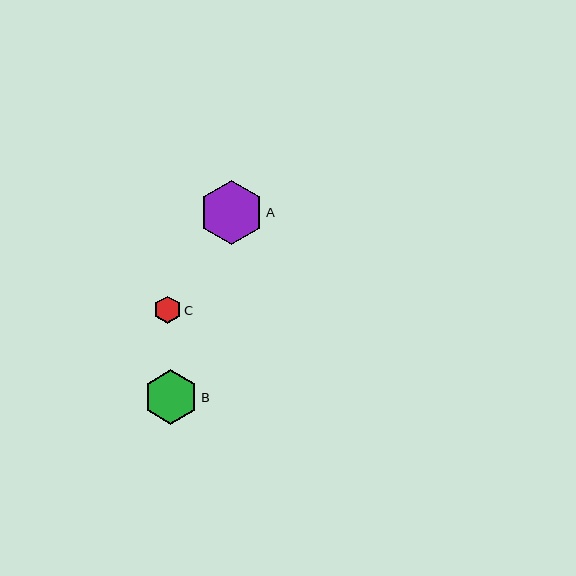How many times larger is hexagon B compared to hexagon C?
Hexagon B is approximately 2.0 times the size of hexagon C.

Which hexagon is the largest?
Hexagon A is the largest with a size of approximately 64 pixels.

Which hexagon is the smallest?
Hexagon C is the smallest with a size of approximately 27 pixels.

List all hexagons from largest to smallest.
From largest to smallest: A, B, C.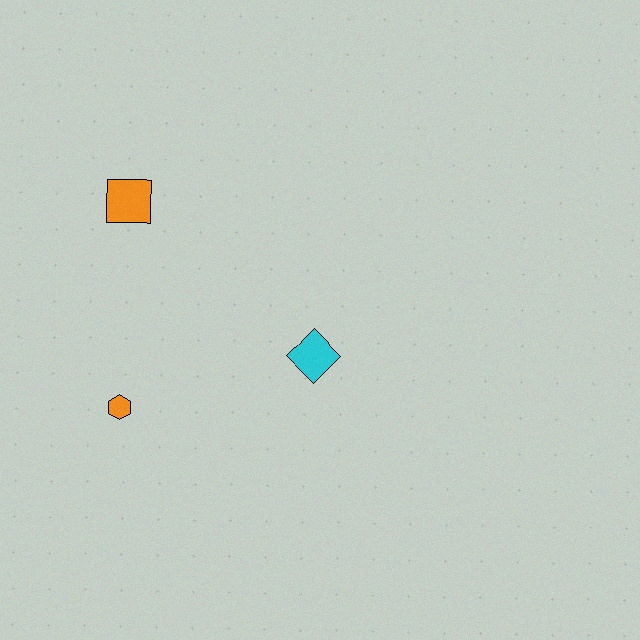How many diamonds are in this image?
There is 1 diamond.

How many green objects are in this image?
There are no green objects.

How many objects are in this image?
There are 3 objects.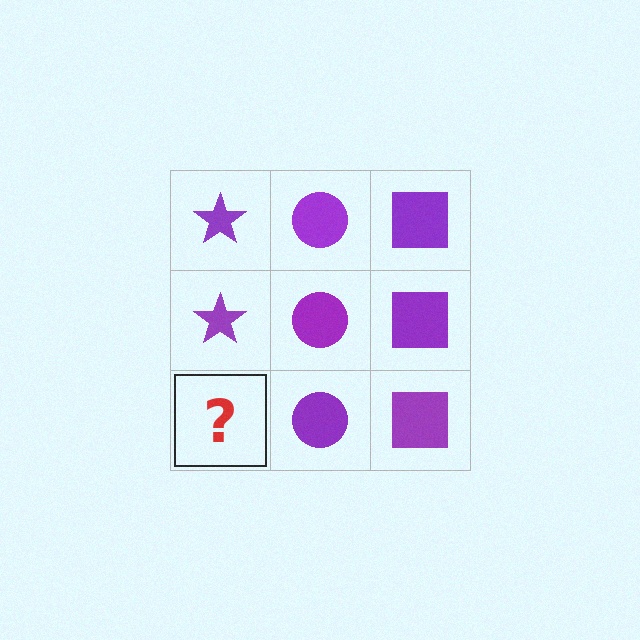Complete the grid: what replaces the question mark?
The question mark should be replaced with a purple star.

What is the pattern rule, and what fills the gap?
The rule is that each column has a consistent shape. The gap should be filled with a purple star.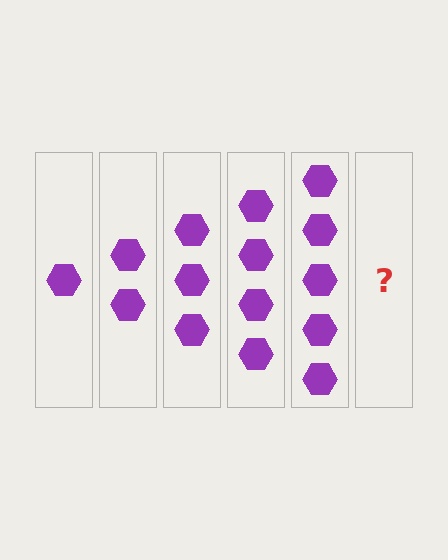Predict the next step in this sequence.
The next step is 6 hexagons.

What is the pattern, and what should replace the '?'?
The pattern is that each step adds one more hexagon. The '?' should be 6 hexagons.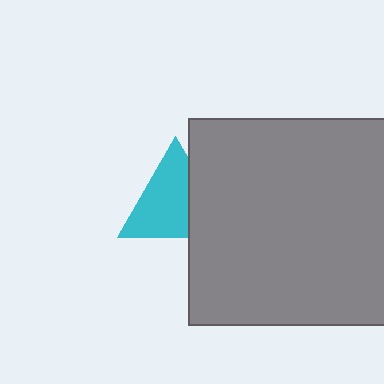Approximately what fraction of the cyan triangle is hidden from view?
Roughly 32% of the cyan triangle is hidden behind the gray square.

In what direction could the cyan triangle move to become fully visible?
The cyan triangle could move left. That would shift it out from behind the gray square entirely.